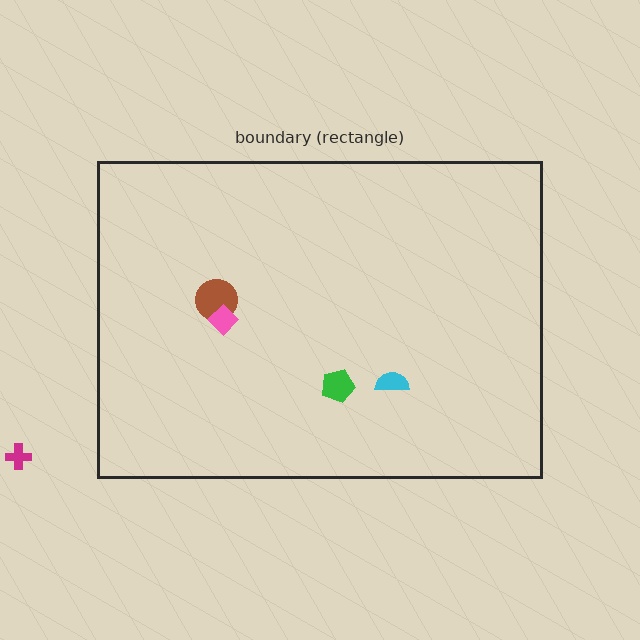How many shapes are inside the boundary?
4 inside, 1 outside.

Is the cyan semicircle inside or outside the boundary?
Inside.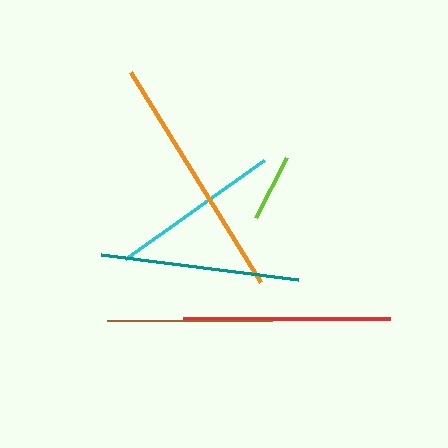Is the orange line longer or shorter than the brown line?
The orange line is longer than the brown line.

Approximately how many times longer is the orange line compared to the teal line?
The orange line is approximately 1.2 times the length of the teal line.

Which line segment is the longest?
The orange line is the longest at approximately 247 pixels.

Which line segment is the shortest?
The lime line is the shortest at approximately 68 pixels.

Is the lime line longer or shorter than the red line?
The red line is longer than the lime line.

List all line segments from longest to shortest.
From longest to shortest: orange, red, teal, cyan, brown, lime.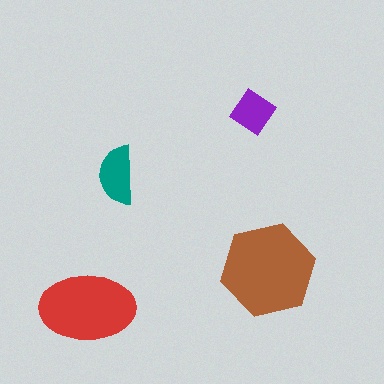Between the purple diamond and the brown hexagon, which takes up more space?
The brown hexagon.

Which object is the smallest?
The purple diamond.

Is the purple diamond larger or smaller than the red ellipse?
Smaller.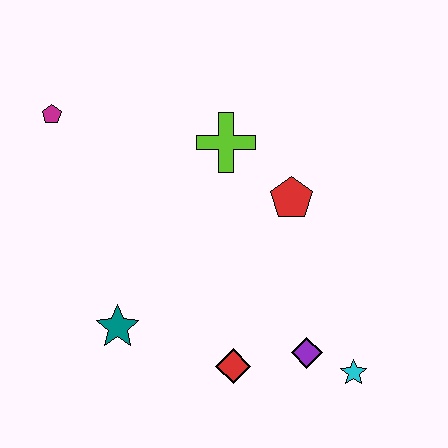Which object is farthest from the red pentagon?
The magenta pentagon is farthest from the red pentagon.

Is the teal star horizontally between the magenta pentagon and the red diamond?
Yes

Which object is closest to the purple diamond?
The cyan star is closest to the purple diamond.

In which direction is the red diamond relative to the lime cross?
The red diamond is below the lime cross.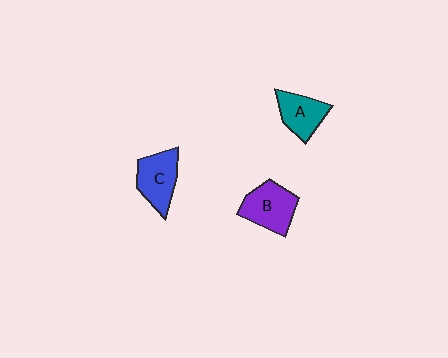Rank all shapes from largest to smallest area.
From largest to smallest: B (purple), C (blue), A (teal).